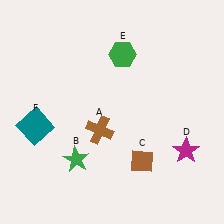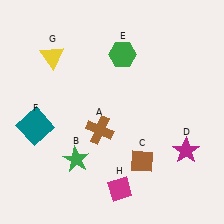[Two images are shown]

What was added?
A yellow triangle (G), a magenta diamond (H) were added in Image 2.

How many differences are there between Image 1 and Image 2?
There are 2 differences between the two images.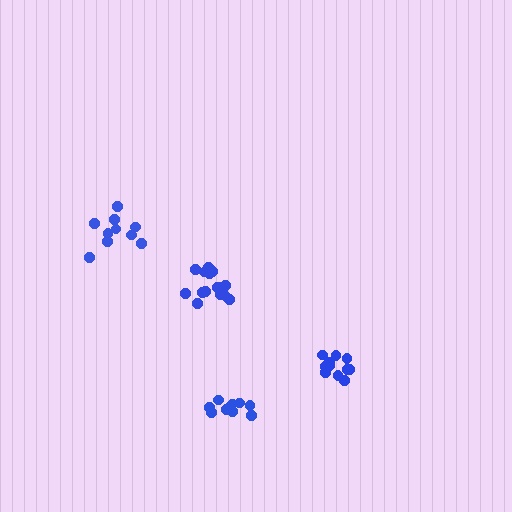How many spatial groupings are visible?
There are 4 spatial groupings.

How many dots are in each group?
Group 1: 11 dots, Group 2: 15 dots, Group 3: 10 dots, Group 4: 10 dots (46 total).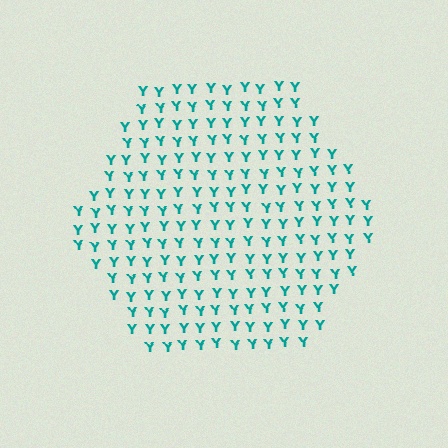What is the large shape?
The large shape is a hexagon.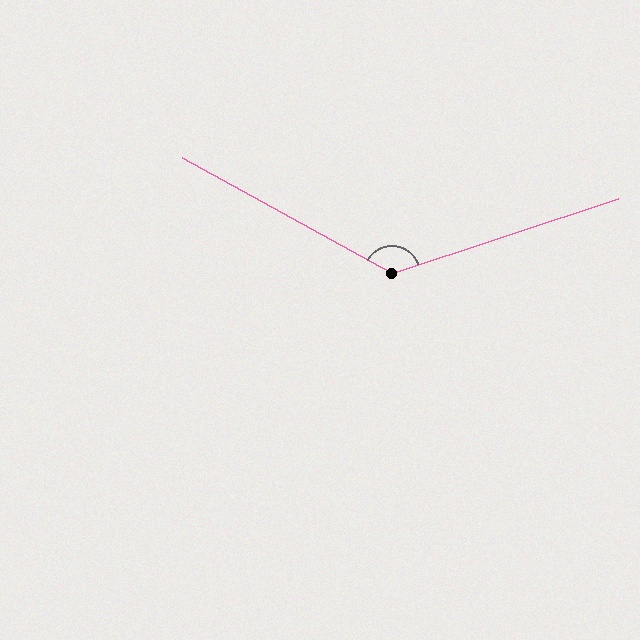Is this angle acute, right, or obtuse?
It is obtuse.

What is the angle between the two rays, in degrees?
Approximately 133 degrees.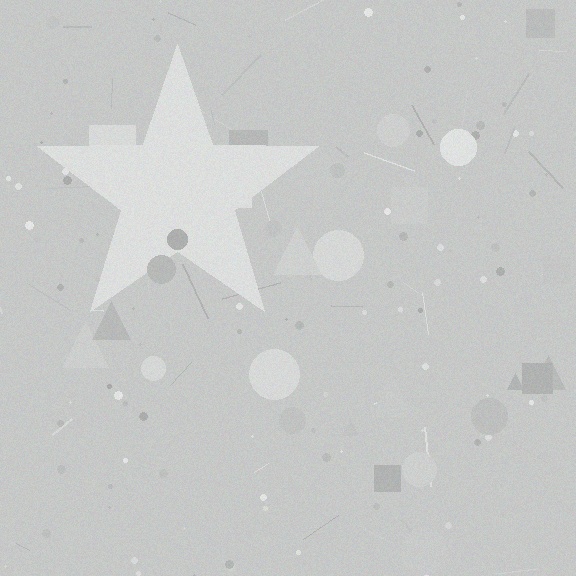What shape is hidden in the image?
A star is hidden in the image.